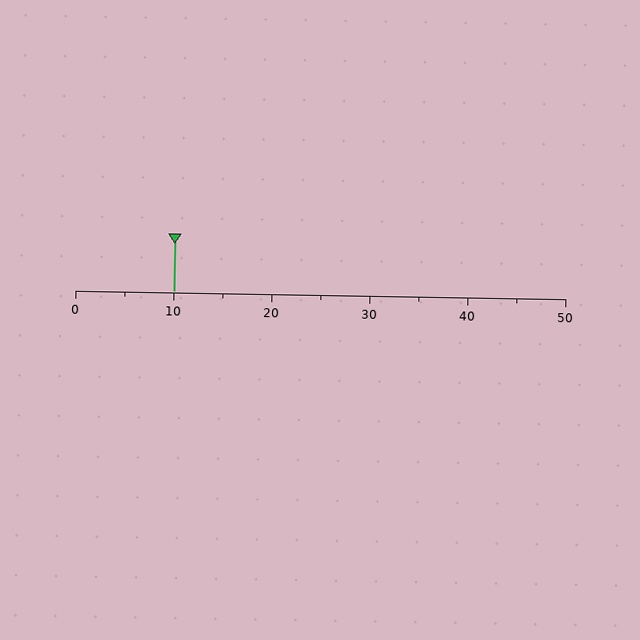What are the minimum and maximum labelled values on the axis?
The axis runs from 0 to 50.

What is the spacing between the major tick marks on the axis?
The major ticks are spaced 10 apart.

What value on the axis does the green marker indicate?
The marker indicates approximately 10.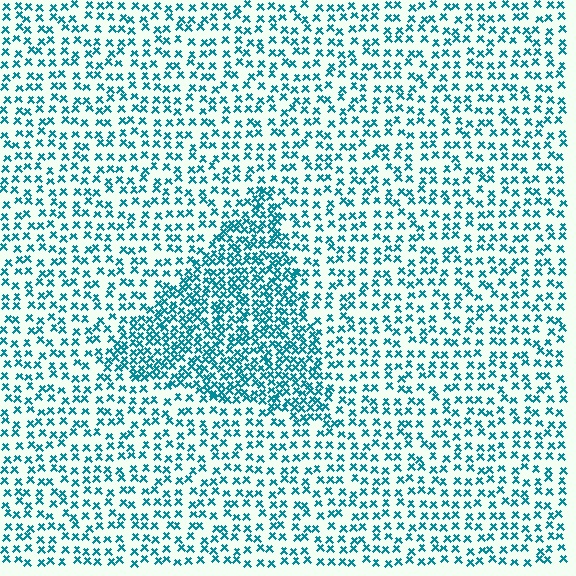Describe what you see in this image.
The image contains small teal elements arranged at two different densities. A triangle-shaped region is visible where the elements are more densely packed than the surrounding area.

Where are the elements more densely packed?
The elements are more densely packed inside the triangle boundary.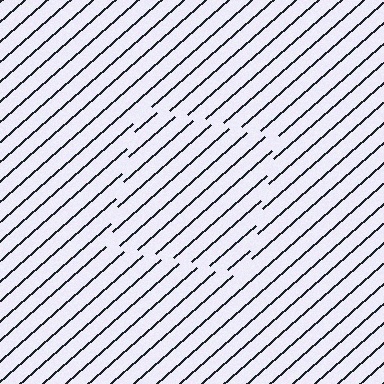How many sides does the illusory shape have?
4 sides — the line-ends trace a square.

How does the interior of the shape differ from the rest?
The interior of the shape contains the same grating, shifted by half a period — the contour is defined by the phase discontinuity where line-ends from the inner and outer gratings abut.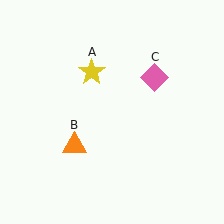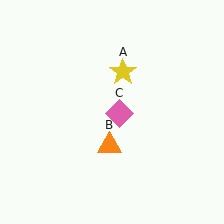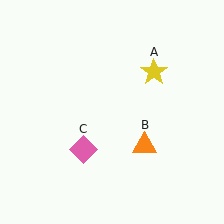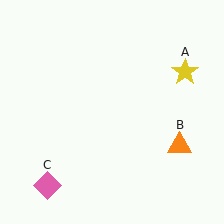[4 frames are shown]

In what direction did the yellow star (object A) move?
The yellow star (object A) moved right.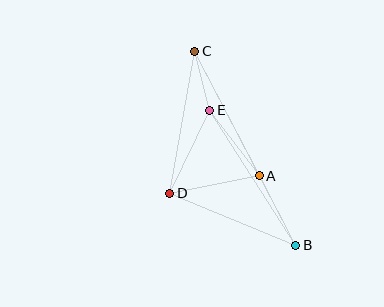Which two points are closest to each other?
Points C and E are closest to each other.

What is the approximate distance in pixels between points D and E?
The distance between D and E is approximately 92 pixels.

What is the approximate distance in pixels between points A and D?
The distance between A and D is approximately 91 pixels.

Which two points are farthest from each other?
Points B and C are farthest from each other.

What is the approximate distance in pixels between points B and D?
The distance between B and D is approximately 136 pixels.